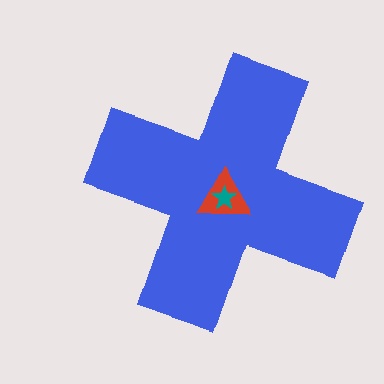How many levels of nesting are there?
3.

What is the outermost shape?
The blue cross.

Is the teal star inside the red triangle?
Yes.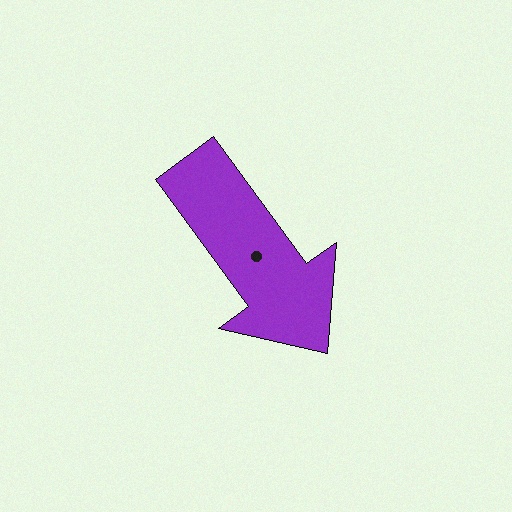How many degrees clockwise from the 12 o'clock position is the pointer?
Approximately 144 degrees.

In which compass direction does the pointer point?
Southeast.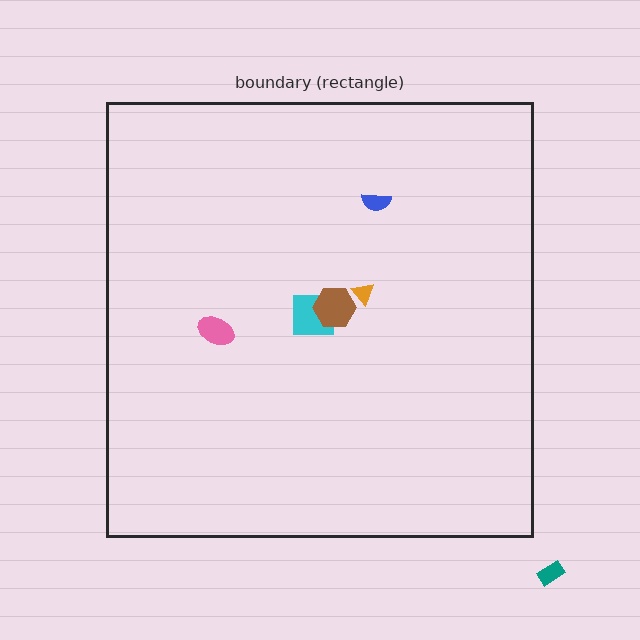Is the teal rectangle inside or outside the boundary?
Outside.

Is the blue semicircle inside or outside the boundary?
Inside.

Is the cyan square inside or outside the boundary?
Inside.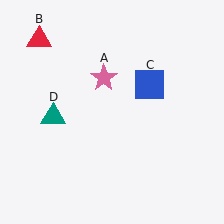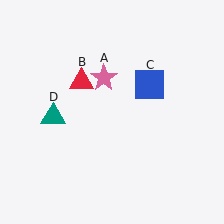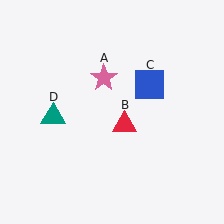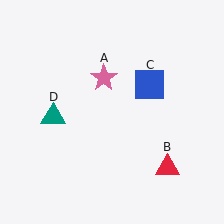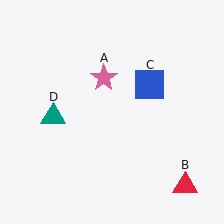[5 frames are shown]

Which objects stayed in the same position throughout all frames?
Pink star (object A) and blue square (object C) and teal triangle (object D) remained stationary.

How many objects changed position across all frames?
1 object changed position: red triangle (object B).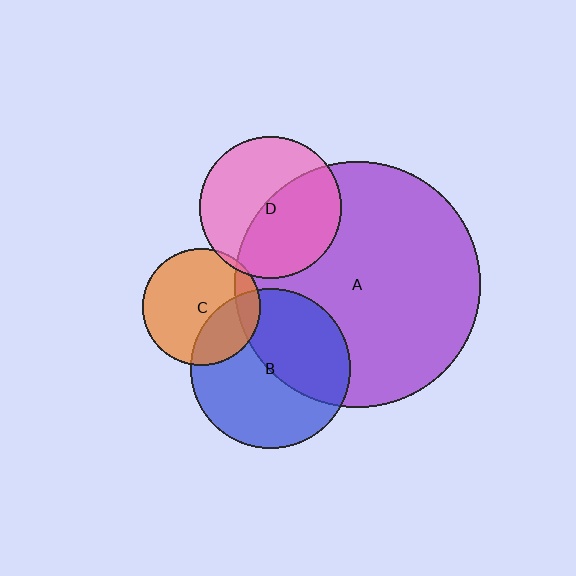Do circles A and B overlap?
Yes.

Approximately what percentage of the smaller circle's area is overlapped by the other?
Approximately 45%.